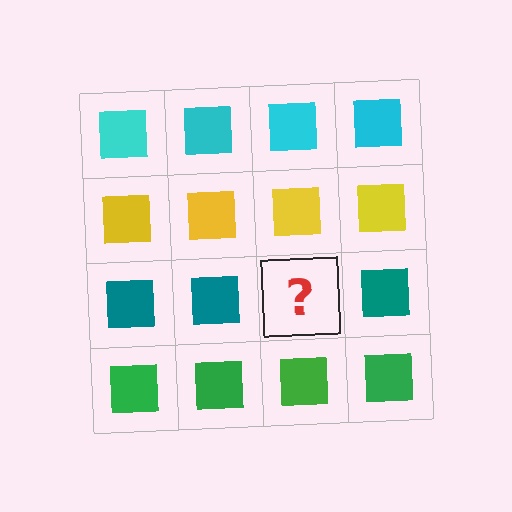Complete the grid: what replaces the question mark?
The question mark should be replaced with a teal square.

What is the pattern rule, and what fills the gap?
The rule is that each row has a consistent color. The gap should be filled with a teal square.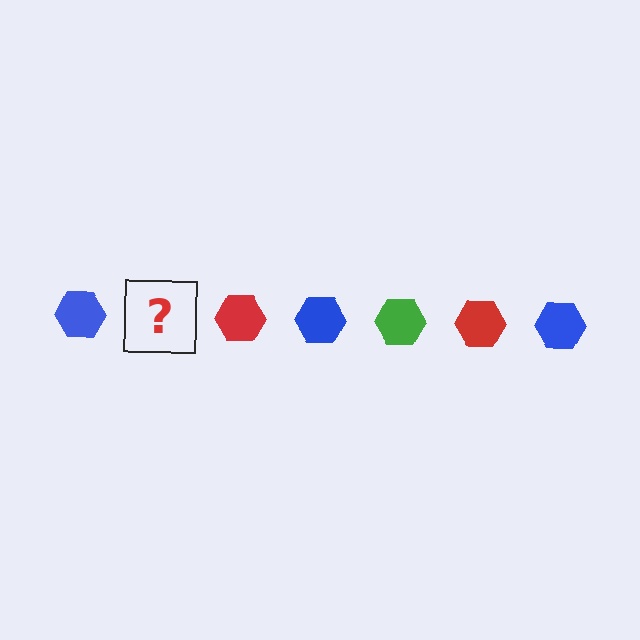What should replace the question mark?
The question mark should be replaced with a green hexagon.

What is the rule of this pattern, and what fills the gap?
The rule is that the pattern cycles through blue, green, red hexagons. The gap should be filled with a green hexagon.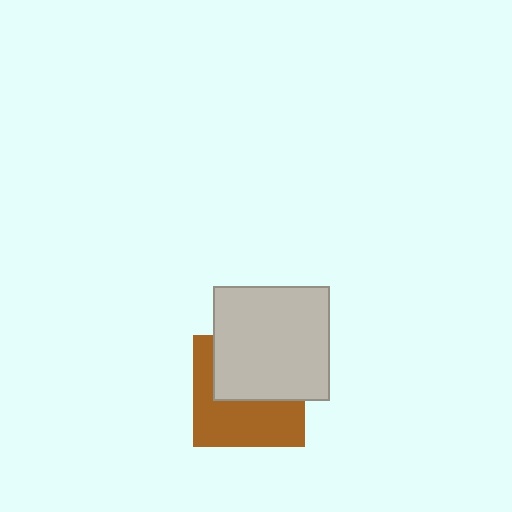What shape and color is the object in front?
The object in front is a light gray rectangle.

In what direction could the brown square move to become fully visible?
The brown square could move down. That would shift it out from behind the light gray rectangle entirely.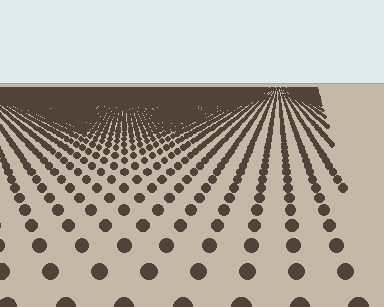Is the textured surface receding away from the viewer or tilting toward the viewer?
The surface is receding away from the viewer. Texture elements get smaller and denser toward the top.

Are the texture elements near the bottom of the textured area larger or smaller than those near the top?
Larger. Near the bottom, elements are closer to the viewer and appear at a bigger on-screen size.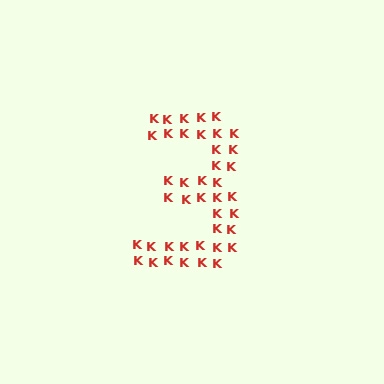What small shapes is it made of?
It is made of small letter K's.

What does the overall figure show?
The overall figure shows the digit 3.